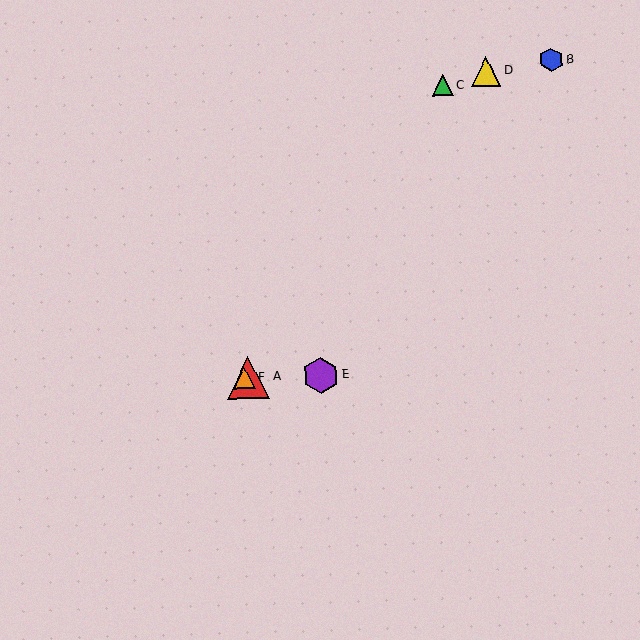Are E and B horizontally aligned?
No, E is at y≈375 and B is at y≈60.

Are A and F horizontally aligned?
Yes, both are at y≈378.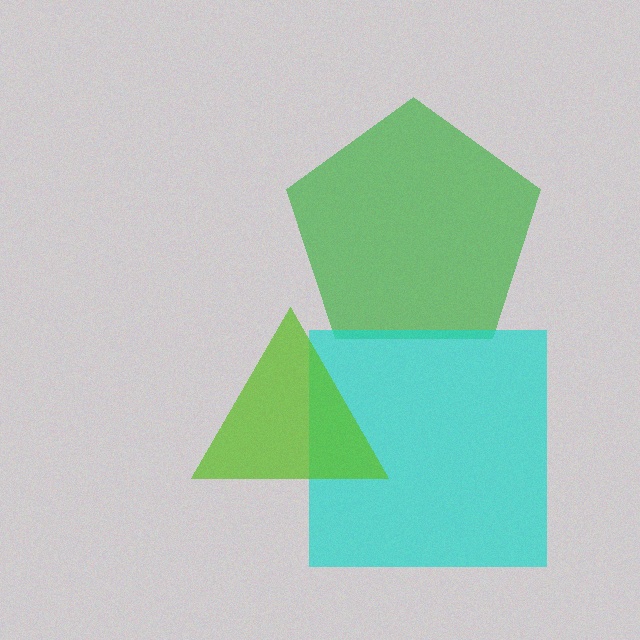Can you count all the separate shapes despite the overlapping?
Yes, there are 3 separate shapes.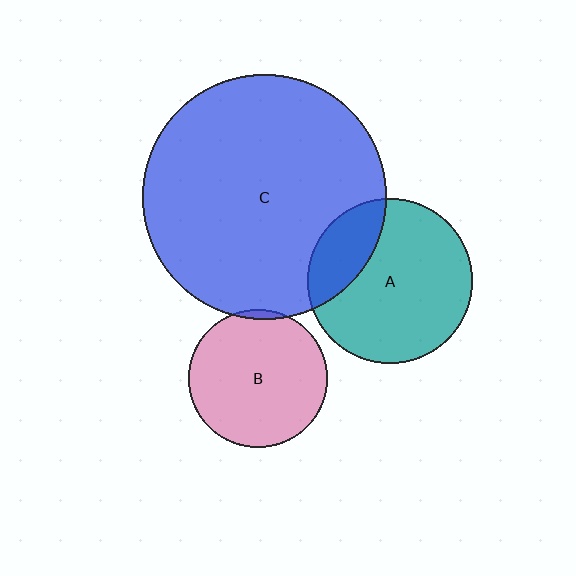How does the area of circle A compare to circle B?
Approximately 1.4 times.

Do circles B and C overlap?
Yes.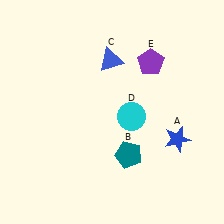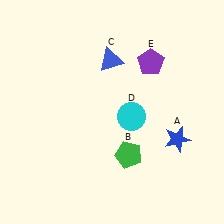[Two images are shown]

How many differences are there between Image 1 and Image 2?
There is 1 difference between the two images.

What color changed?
The pentagon (B) changed from teal in Image 1 to green in Image 2.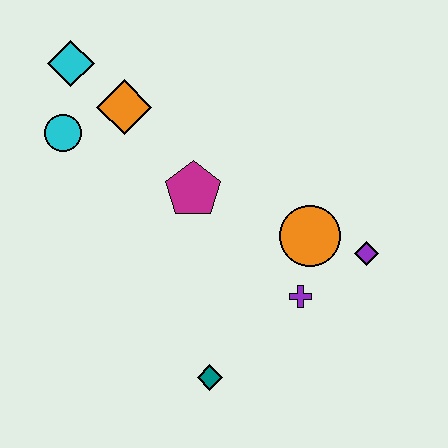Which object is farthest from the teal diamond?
The cyan diamond is farthest from the teal diamond.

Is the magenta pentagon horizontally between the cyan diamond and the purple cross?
Yes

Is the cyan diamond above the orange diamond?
Yes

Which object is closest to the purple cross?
The orange circle is closest to the purple cross.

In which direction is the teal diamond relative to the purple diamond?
The teal diamond is to the left of the purple diamond.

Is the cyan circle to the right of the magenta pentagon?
No